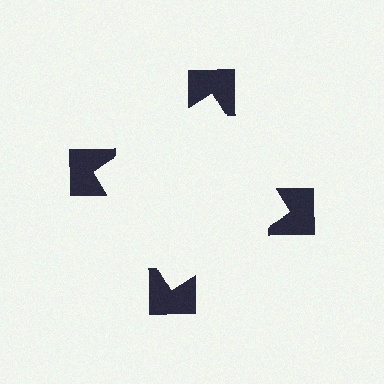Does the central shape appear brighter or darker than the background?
It typically appears slightly brighter than the background, even though no actual brightness change is drawn.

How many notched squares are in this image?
There are 4 — one at each vertex of the illusory square.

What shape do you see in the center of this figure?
An illusory square — its edges are inferred from the aligned wedge cuts in the notched squares, not physically drawn.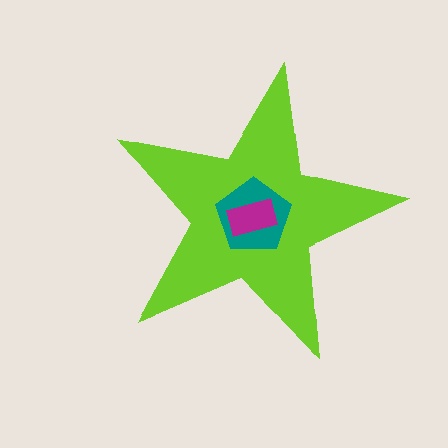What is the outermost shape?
The lime star.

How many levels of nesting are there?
3.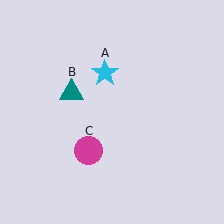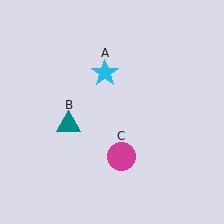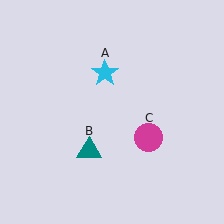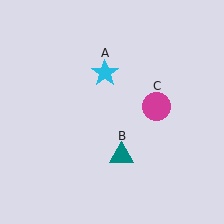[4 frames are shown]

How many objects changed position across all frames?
2 objects changed position: teal triangle (object B), magenta circle (object C).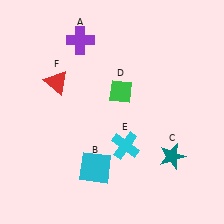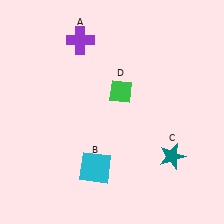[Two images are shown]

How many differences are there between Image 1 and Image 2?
There are 2 differences between the two images.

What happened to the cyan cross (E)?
The cyan cross (E) was removed in Image 2. It was in the bottom-right area of Image 1.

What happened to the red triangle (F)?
The red triangle (F) was removed in Image 2. It was in the top-left area of Image 1.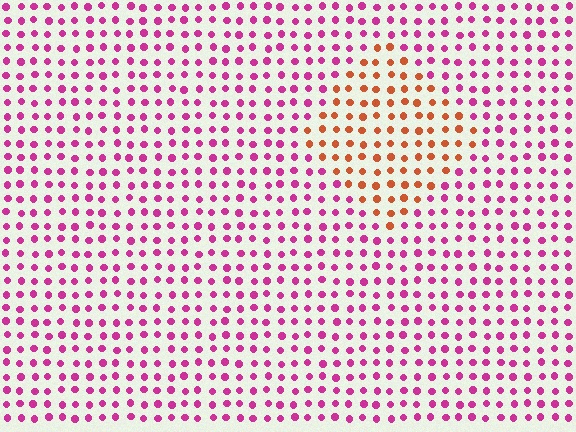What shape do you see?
I see a diamond.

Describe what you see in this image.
The image is filled with small magenta elements in a uniform arrangement. A diamond-shaped region is visible where the elements are tinted to a slightly different hue, forming a subtle color boundary.